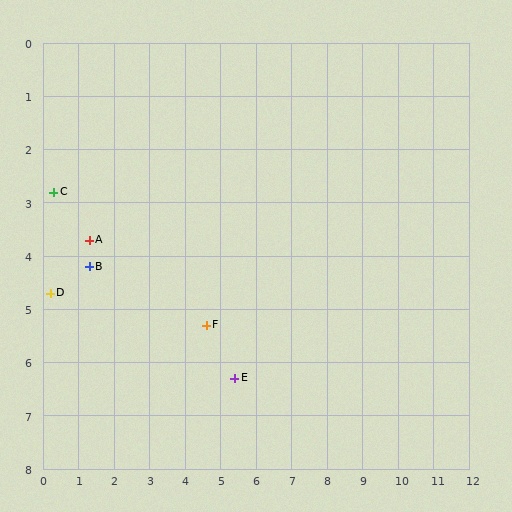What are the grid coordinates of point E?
Point E is at approximately (5.4, 6.3).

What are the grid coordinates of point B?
Point B is at approximately (1.3, 4.2).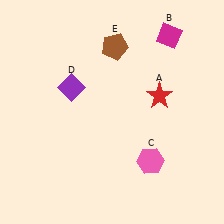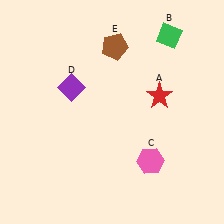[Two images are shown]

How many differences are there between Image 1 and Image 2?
There is 1 difference between the two images.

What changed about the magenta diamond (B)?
In Image 1, B is magenta. In Image 2, it changed to green.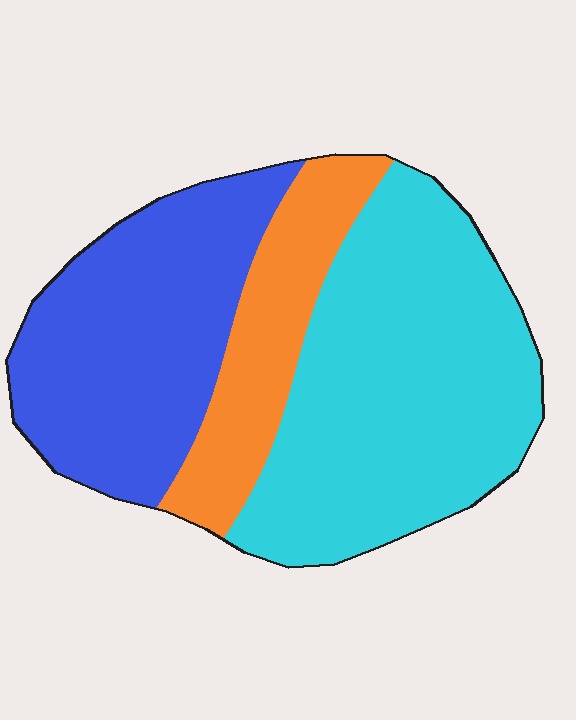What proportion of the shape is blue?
Blue takes up about one third (1/3) of the shape.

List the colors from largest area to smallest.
From largest to smallest: cyan, blue, orange.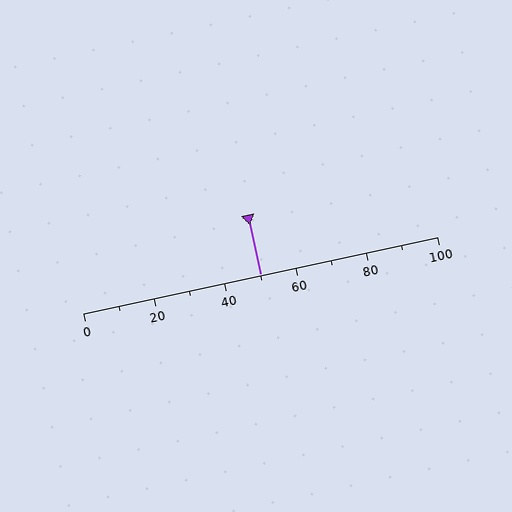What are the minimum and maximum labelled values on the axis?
The axis runs from 0 to 100.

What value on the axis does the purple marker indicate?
The marker indicates approximately 50.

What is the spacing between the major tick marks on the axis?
The major ticks are spaced 20 apart.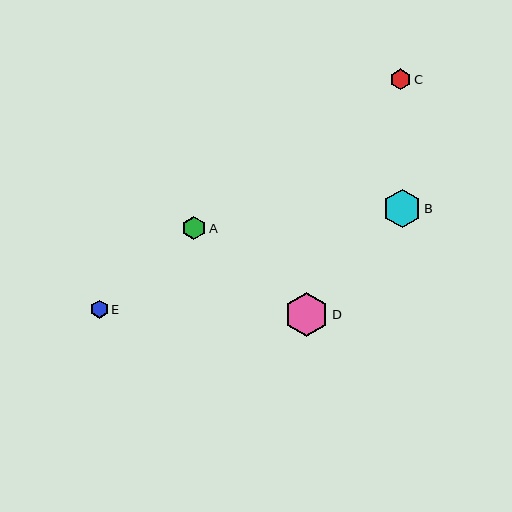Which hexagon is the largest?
Hexagon D is the largest with a size of approximately 44 pixels.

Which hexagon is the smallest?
Hexagon E is the smallest with a size of approximately 18 pixels.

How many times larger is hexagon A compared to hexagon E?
Hexagon A is approximately 1.3 times the size of hexagon E.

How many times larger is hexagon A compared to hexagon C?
Hexagon A is approximately 1.1 times the size of hexagon C.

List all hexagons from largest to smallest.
From largest to smallest: D, B, A, C, E.